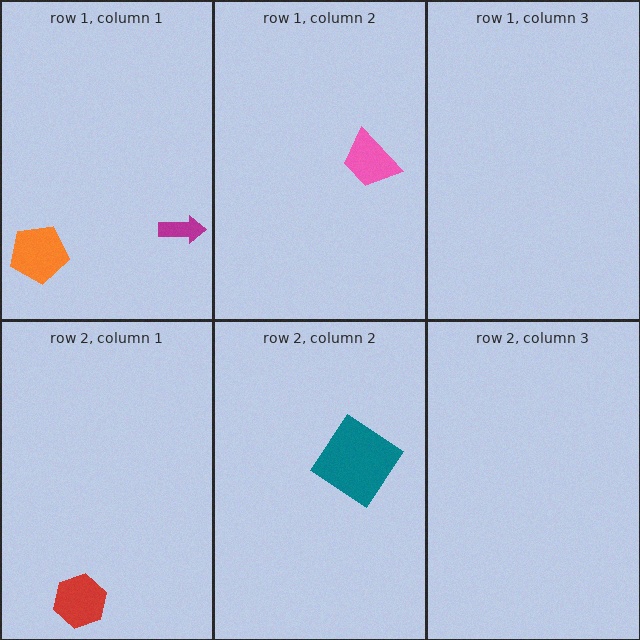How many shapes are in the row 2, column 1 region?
1.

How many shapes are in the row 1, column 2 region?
1.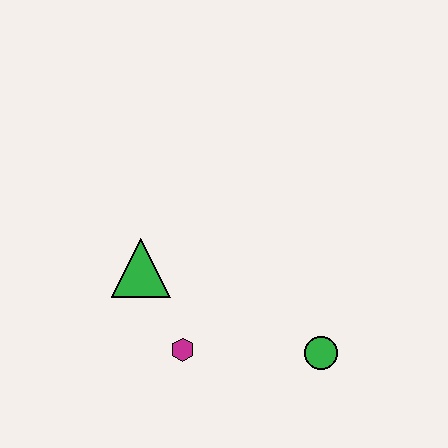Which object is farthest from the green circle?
The green triangle is farthest from the green circle.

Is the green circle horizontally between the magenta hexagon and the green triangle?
No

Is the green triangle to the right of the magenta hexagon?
No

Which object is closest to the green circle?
The magenta hexagon is closest to the green circle.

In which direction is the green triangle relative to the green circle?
The green triangle is to the left of the green circle.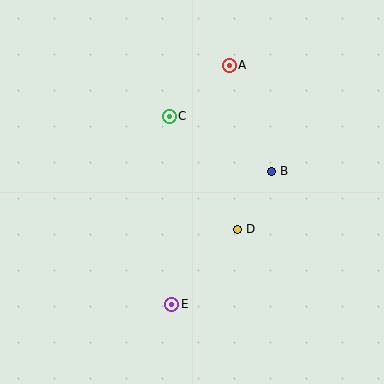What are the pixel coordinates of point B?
Point B is at (271, 171).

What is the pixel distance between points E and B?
The distance between E and B is 166 pixels.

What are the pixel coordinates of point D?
Point D is at (237, 229).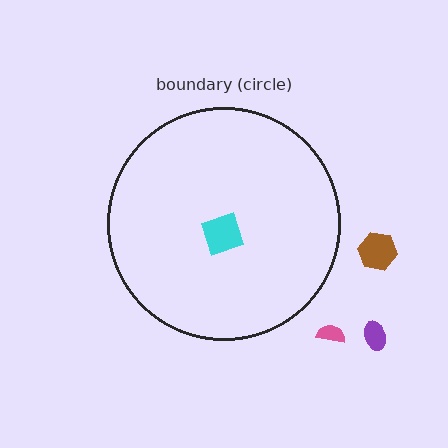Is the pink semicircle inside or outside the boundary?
Outside.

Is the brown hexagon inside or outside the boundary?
Outside.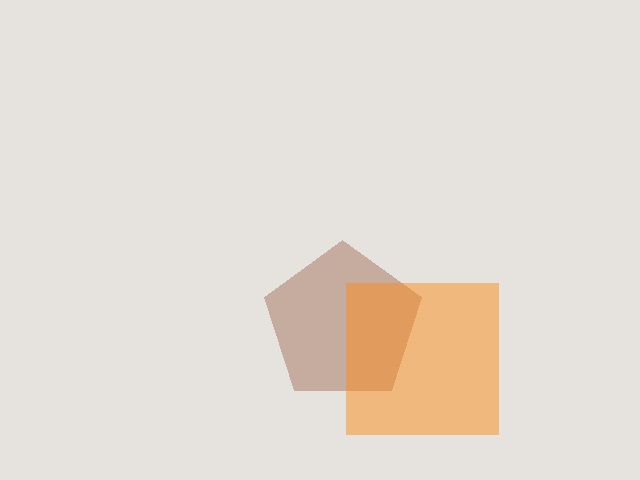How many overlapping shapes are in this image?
There are 2 overlapping shapes in the image.